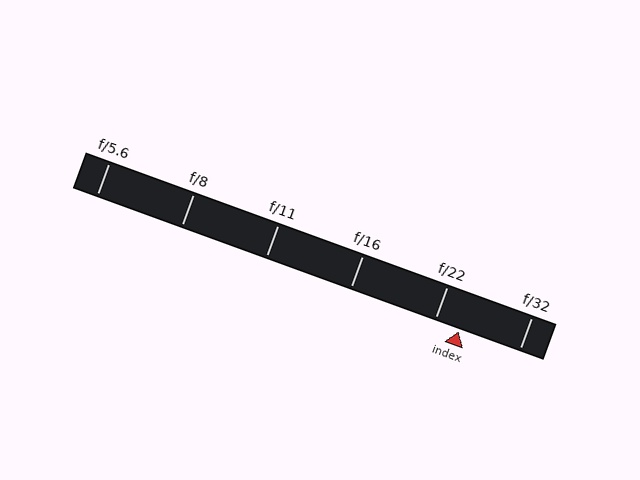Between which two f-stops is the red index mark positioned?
The index mark is between f/22 and f/32.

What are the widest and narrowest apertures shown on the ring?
The widest aperture shown is f/5.6 and the narrowest is f/32.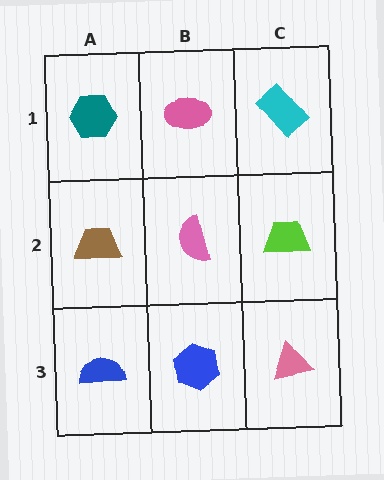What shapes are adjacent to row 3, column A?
A brown trapezoid (row 2, column A), a blue hexagon (row 3, column B).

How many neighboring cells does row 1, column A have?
2.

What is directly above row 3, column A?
A brown trapezoid.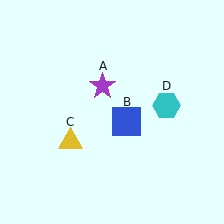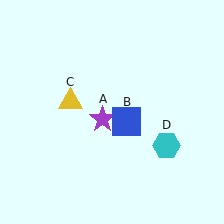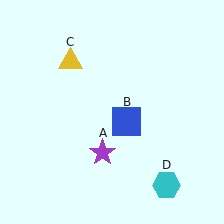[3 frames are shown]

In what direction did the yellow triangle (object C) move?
The yellow triangle (object C) moved up.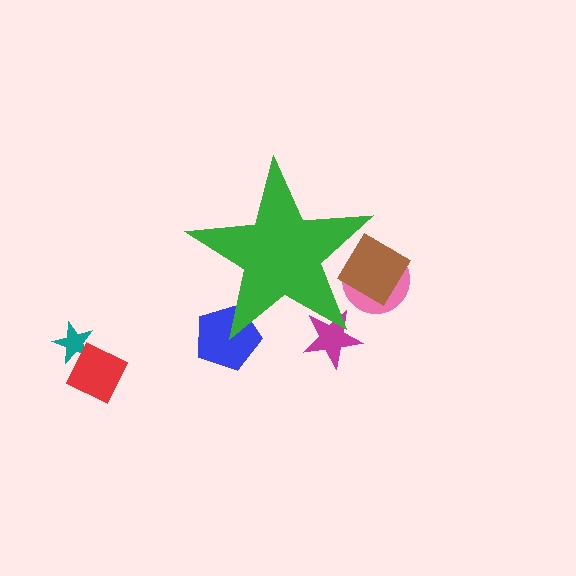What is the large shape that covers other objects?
A green star.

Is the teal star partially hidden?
No, the teal star is fully visible.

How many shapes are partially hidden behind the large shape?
4 shapes are partially hidden.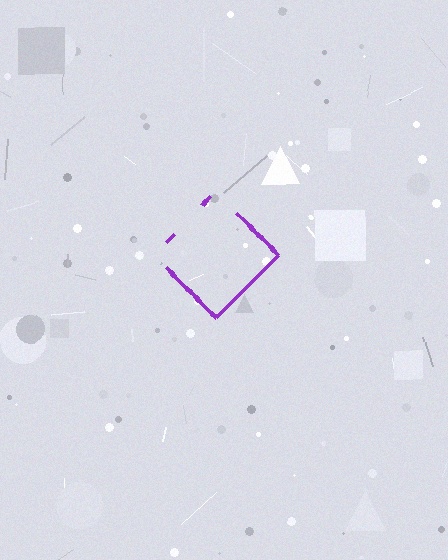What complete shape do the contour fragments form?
The contour fragments form a diamond.